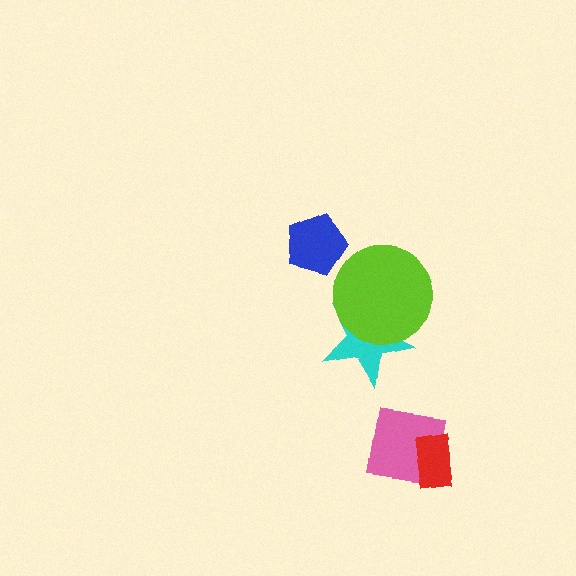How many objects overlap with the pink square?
1 object overlaps with the pink square.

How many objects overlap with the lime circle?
1 object overlaps with the lime circle.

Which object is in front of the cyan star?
The lime circle is in front of the cyan star.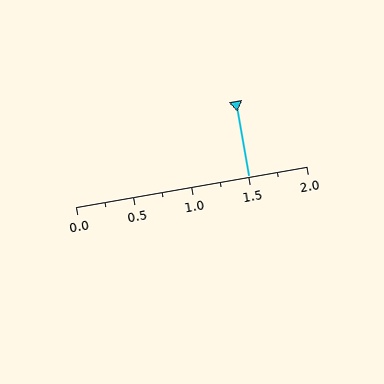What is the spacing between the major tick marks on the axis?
The major ticks are spaced 0.5 apart.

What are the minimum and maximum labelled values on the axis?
The axis runs from 0.0 to 2.0.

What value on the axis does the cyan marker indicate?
The marker indicates approximately 1.5.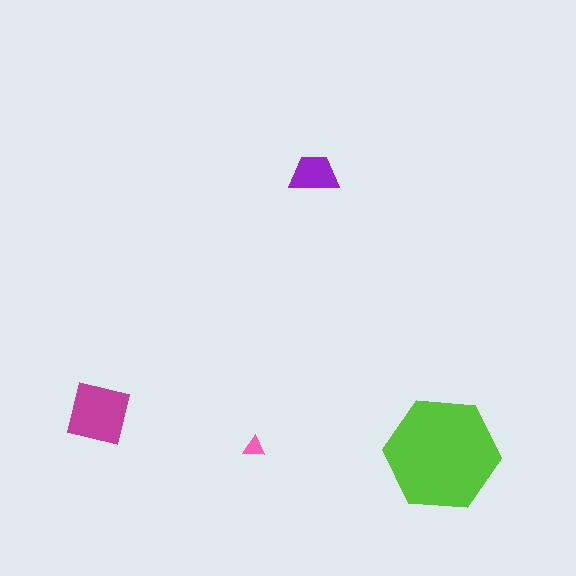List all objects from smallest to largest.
The pink triangle, the purple trapezoid, the magenta square, the lime hexagon.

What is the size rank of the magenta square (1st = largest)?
2nd.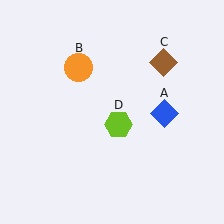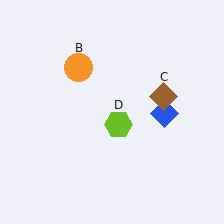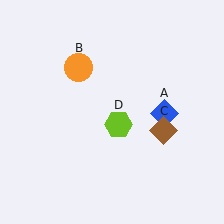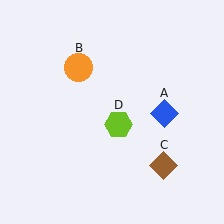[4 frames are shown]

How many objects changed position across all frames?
1 object changed position: brown diamond (object C).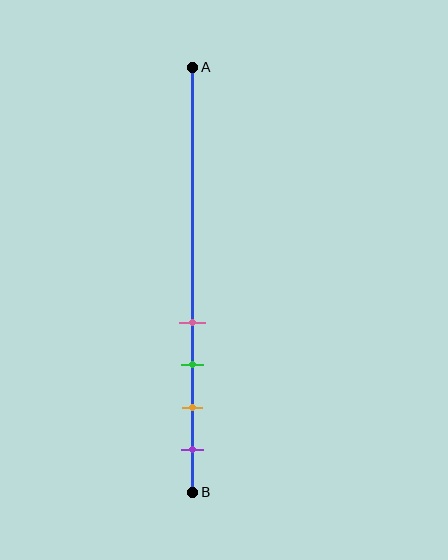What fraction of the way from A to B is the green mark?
The green mark is approximately 70% (0.7) of the way from A to B.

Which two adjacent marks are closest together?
The pink and green marks are the closest adjacent pair.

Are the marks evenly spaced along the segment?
Yes, the marks are approximately evenly spaced.